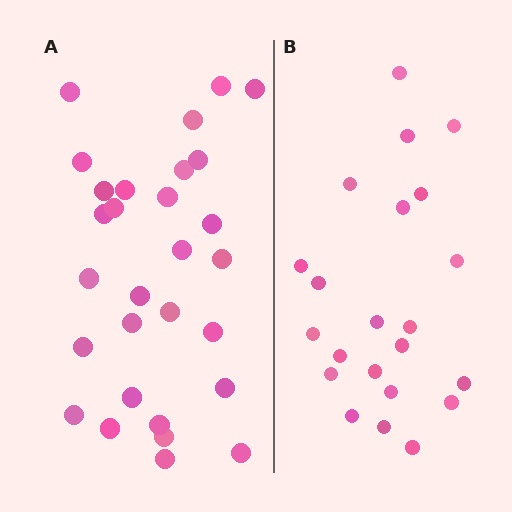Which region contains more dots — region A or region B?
Region A (the left region) has more dots.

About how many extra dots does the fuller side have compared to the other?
Region A has roughly 8 or so more dots than region B.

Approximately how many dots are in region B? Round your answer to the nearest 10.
About 20 dots. (The exact count is 22, which rounds to 20.)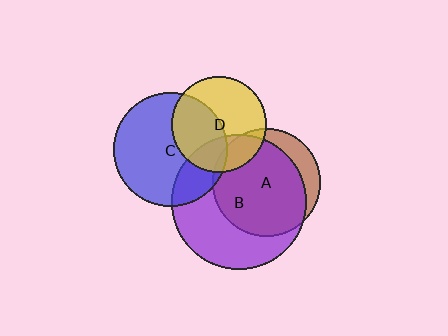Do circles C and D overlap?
Yes.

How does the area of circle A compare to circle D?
Approximately 1.3 times.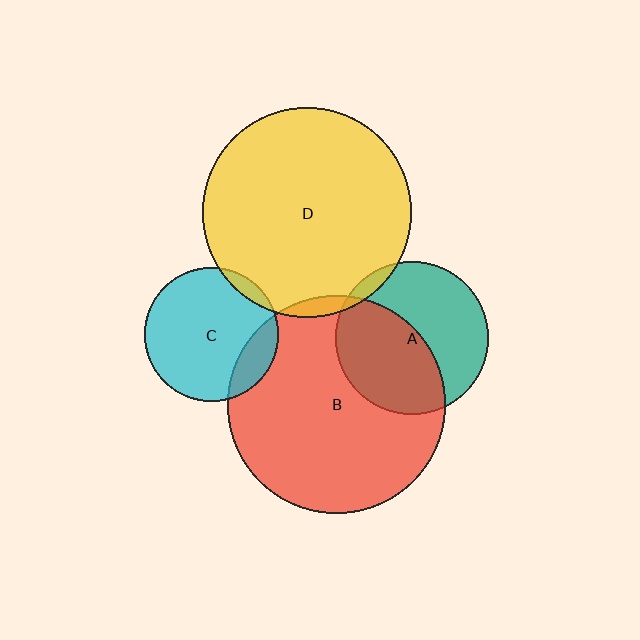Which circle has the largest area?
Circle B (red).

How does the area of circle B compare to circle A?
Approximately 2.0 times.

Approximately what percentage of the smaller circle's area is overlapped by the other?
Approximately 15%.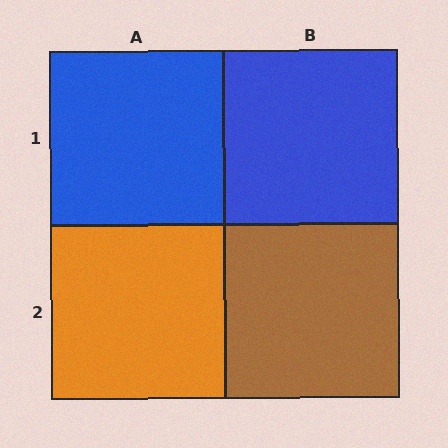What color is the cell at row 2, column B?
Brown.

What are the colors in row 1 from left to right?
Blue, blue.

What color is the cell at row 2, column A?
Orange.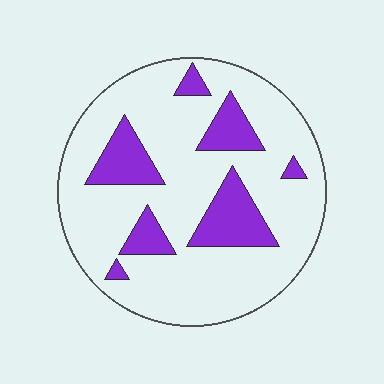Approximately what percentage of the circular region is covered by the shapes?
Approximately 20%.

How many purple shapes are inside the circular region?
7.